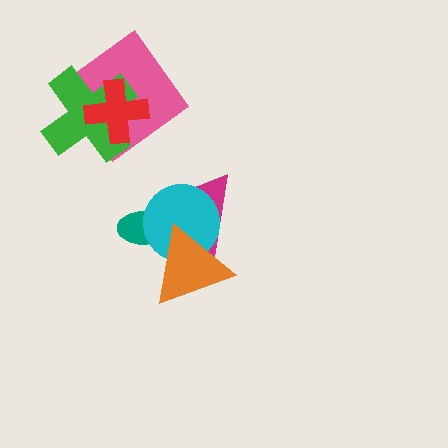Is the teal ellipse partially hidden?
Yes, it is partially covered by another shape.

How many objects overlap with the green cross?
2 objects overlap with the green cross.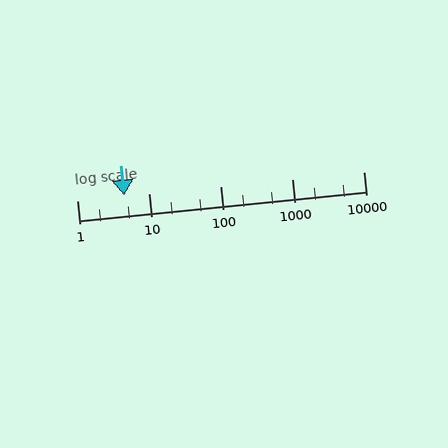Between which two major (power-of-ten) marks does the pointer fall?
The pointer is between 1 and 10.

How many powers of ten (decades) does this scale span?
The scale spans 4 decades, from 1 to 10000.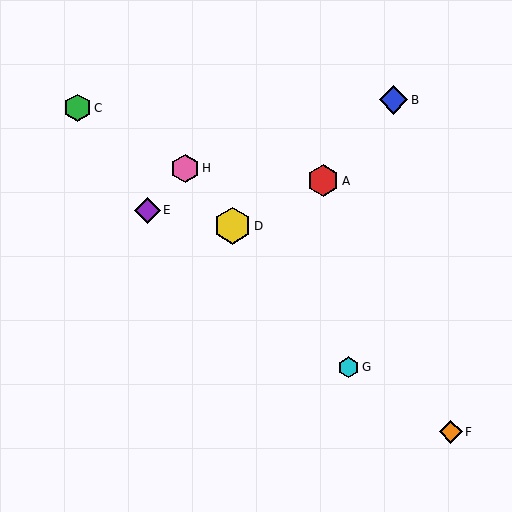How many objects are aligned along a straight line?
3 objects (D, G, H) are aligned along a straight line.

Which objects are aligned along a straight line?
Objects D, G, H are aligned along a straight line.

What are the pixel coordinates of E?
Object E is at (147, 210).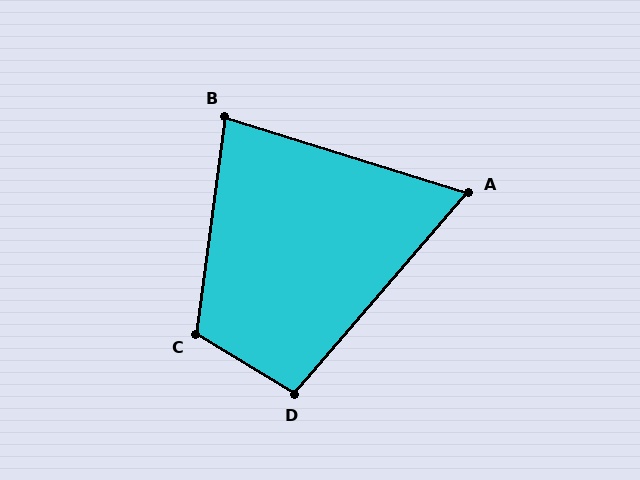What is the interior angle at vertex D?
Approximately 100 degrees (obtuse).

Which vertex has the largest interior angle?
C, at approximately 113 degrees.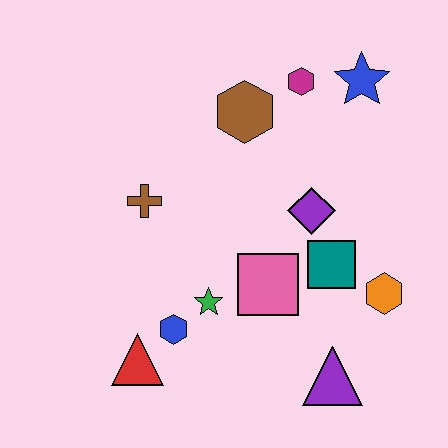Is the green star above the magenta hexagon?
No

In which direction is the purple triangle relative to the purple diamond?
The purple triangle is below the purple diamond.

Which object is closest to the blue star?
The magenta hexagon is closest to the blue star.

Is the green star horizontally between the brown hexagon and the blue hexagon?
Yes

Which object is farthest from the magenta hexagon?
The red triangle is farthest from the magenta hexagon.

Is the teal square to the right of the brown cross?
Yes